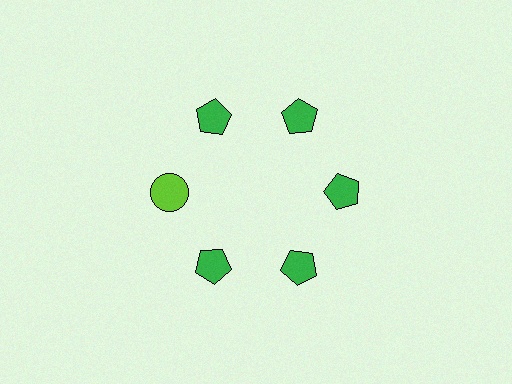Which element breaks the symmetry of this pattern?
The lime circle at roughly the 9 o'clock position breaks the symmetry. All other shapes are green pentagons.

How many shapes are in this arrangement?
There are 6 shapes arranged in a ring pattern.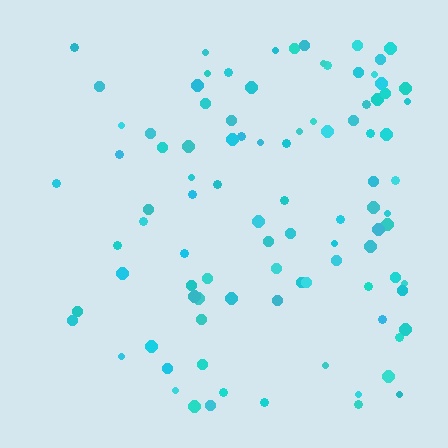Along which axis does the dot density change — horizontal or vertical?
Horizontal.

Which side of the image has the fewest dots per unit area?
The left.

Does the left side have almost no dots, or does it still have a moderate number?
Still a moderate number, just noticeably fewer than the right.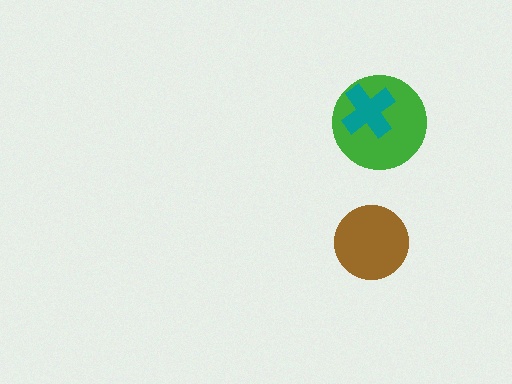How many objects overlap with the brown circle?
0 objects overlap with the brown circle.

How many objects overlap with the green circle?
1 object overlaps with the green circle.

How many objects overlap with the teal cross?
1 object overlaps with the teal cross.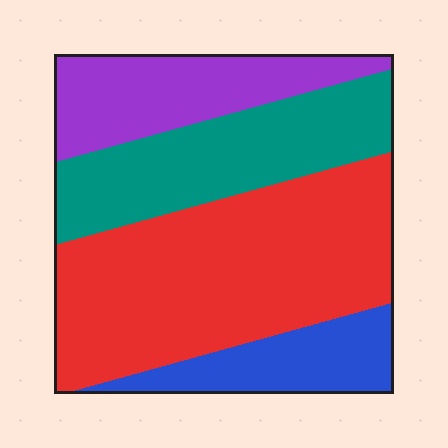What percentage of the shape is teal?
Teal takes up about one quarter (1/4) of the shape.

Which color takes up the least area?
Blue, at roughly 15%.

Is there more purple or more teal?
Teal.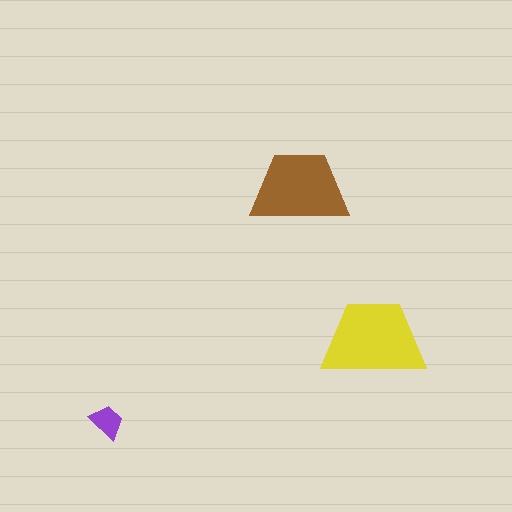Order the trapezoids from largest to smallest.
the yellow one, the brown one, the purple one.